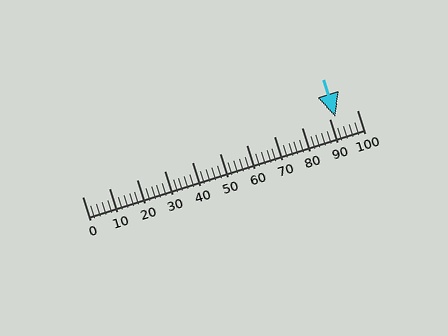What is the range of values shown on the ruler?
The ruler shows values from 0 to 100.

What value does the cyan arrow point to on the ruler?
The cyan arrow points to approximately 92.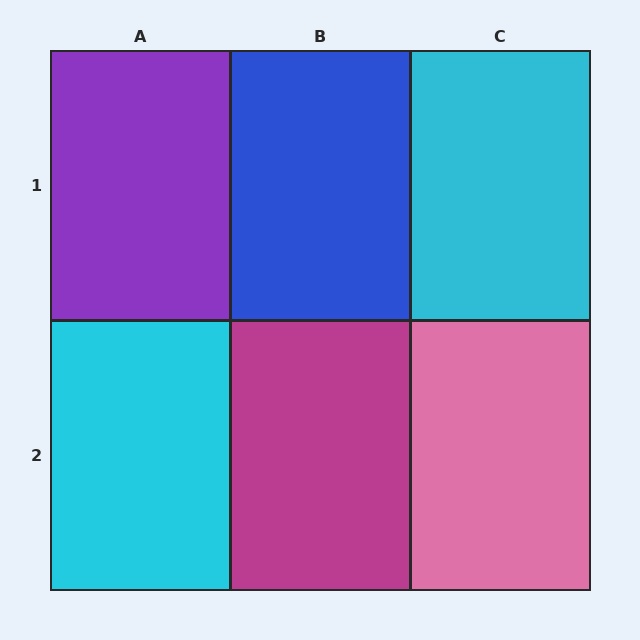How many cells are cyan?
2 cells are cyan.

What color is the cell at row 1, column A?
Purple.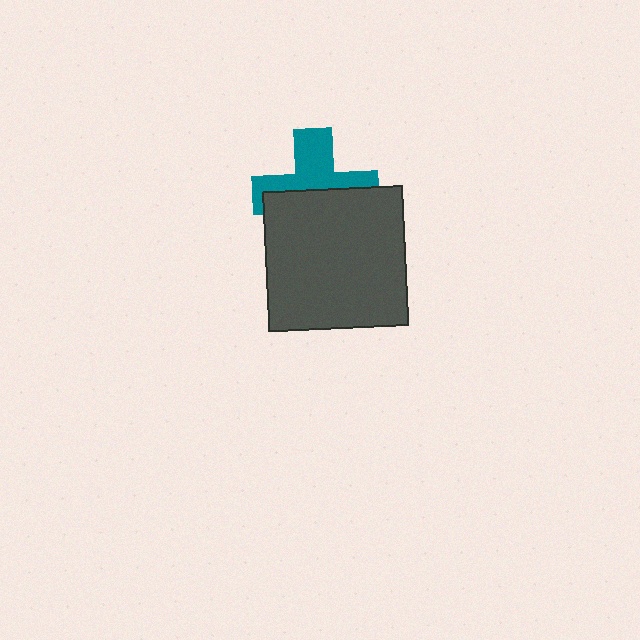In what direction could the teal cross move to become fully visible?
The teal cross could move up. That would shift it out from behind the dark gray square entirely.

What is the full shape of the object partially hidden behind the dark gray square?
The partially hidden object is a teal cross.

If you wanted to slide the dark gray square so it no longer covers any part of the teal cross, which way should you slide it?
Slide it down — that is the most direct way to separate the two shapes.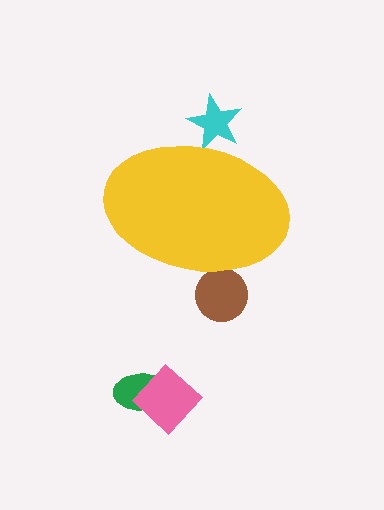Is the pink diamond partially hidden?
No, the pink diamond is fully visible.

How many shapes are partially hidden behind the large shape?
2 shapes are partially hidden.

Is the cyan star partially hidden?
Yes, the cyan star is partially hidden behind the yellow ellipse.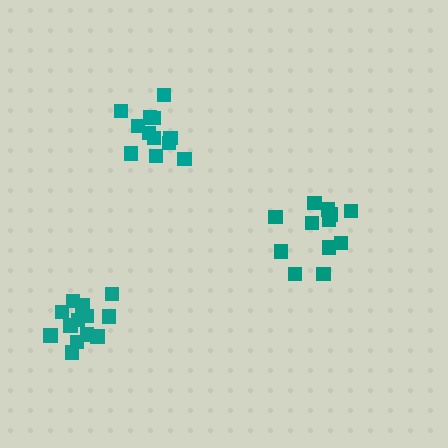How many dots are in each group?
Group 1: 13 dots, Group 2: 12 dots, Group 3: 12 dots (37 total).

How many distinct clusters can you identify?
There are 3 distinct clusters.